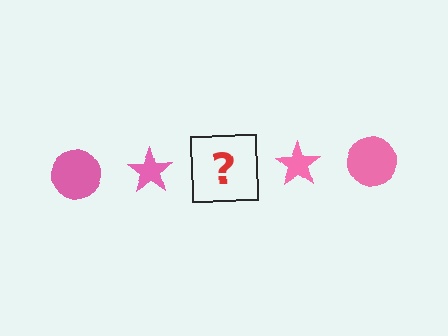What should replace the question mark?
The question mark should be replaced with a pink circle.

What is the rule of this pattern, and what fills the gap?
The rule is that the pattern cycles through circle, star shapes in pink. The gap should be filled with a pink circle.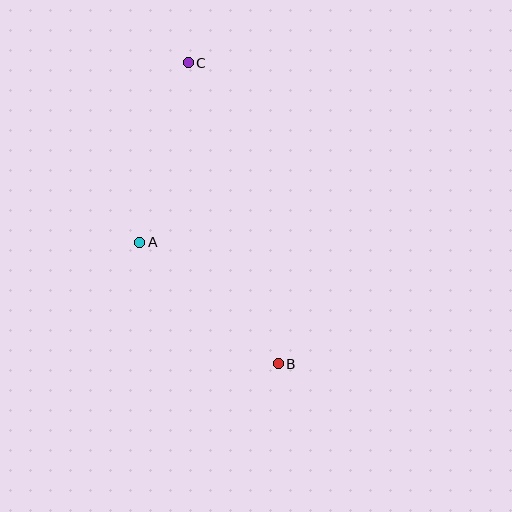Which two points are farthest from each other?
Points B and C are farthest from each other.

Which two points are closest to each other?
Points A and B are closest to each other.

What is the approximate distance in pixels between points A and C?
The distance between A and C is approximately 186 pixels.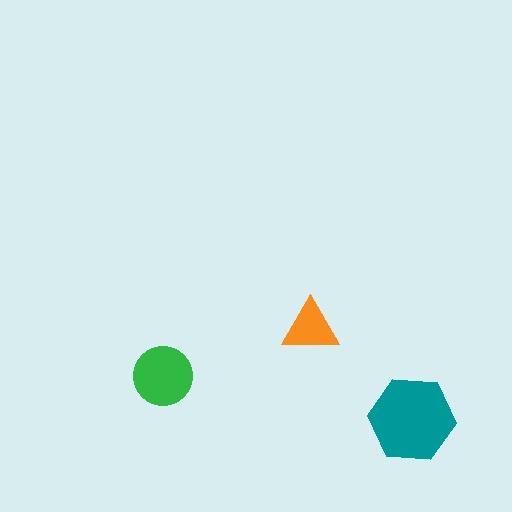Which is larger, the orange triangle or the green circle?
The green circle.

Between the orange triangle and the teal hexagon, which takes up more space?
The teal hexagon.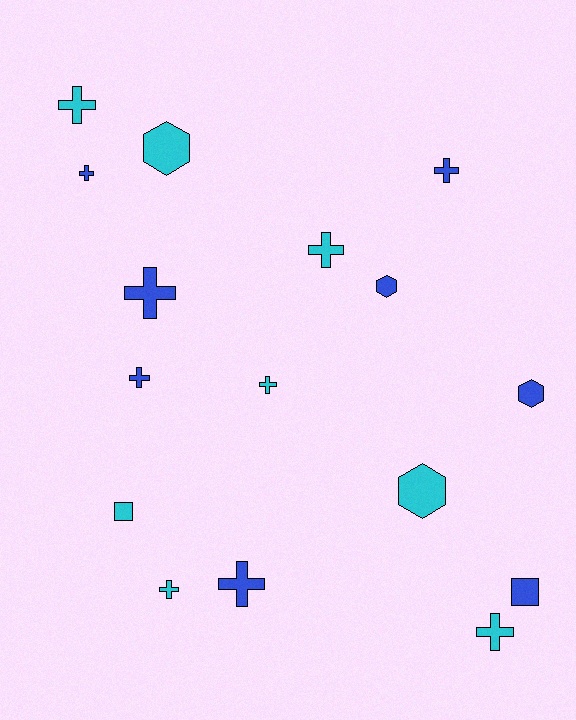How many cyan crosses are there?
There are 5 cyan crosses.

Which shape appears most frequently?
Cross, with 10 objects.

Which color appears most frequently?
Cyan, with 8 objects.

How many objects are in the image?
There are 16 objects.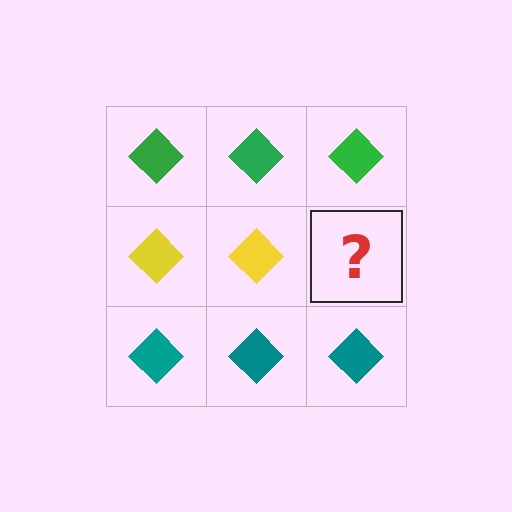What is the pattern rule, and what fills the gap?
The rule is that each row has a consistent color. The gap should be filled with a yellow diamond.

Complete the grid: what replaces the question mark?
The question mark should be replaced with a yellow diamond.